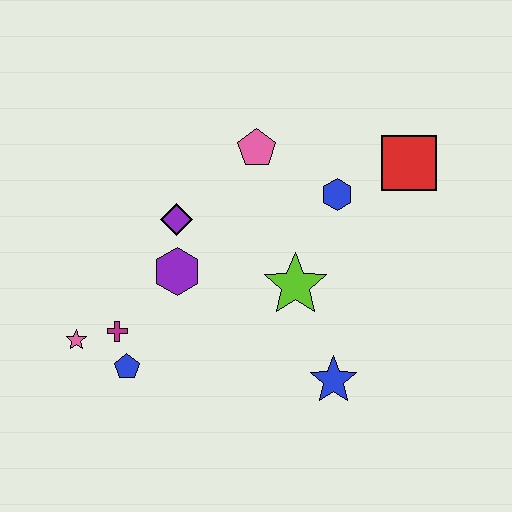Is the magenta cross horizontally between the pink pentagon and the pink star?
Yes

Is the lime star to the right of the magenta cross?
Yes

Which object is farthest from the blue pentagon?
The red square is farthest from the blue pentagon.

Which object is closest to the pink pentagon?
The blue hexagon is closest to the pink pentagon.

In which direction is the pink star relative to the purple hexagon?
The pink star is to the left of the purple hexagon.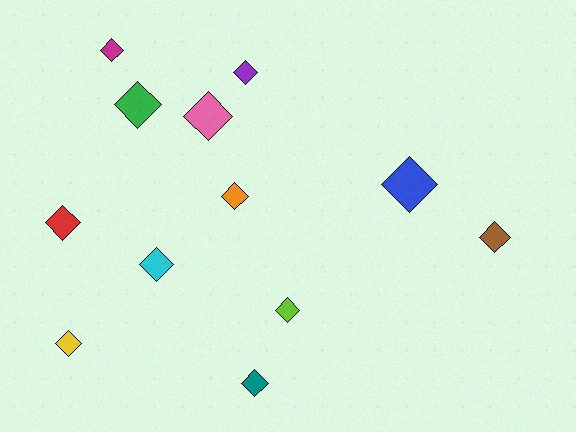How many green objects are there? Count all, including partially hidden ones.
There is 1 green object.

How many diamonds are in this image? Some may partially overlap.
There are 12 diamonds.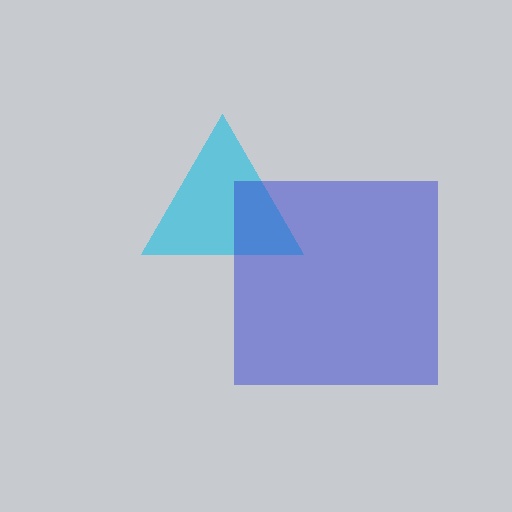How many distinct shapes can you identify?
There are 2 distinct shapes: a cyan triangle, a blue square.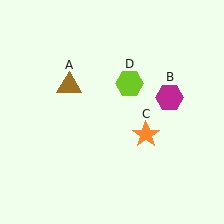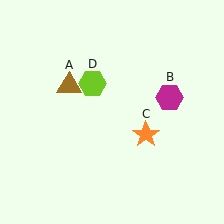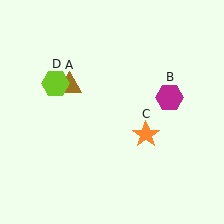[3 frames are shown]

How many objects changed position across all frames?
1 object changed position: lime hexagon (object D).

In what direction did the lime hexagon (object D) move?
The lime hexagon (object D) moved left.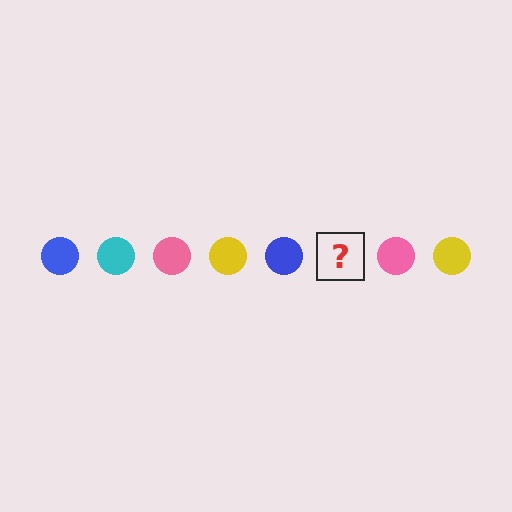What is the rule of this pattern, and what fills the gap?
The rule is that the pattern cycles through blue, cyan, pink, yellow circles. The gap should be filled with a cyan circle.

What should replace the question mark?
The question mark should be replaced with a cyan circle.